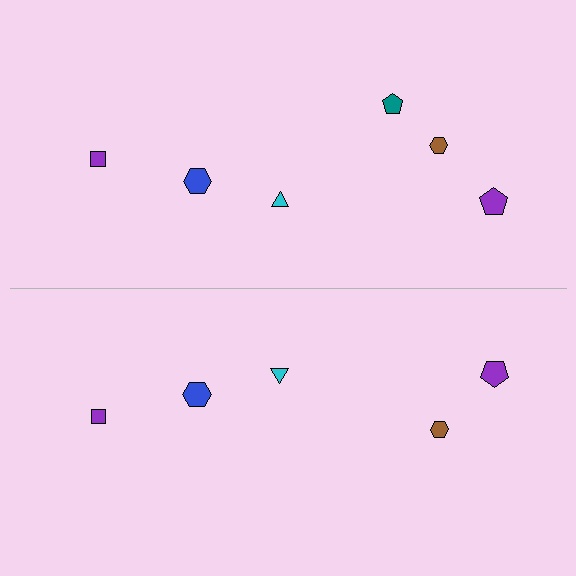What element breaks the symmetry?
A teal pentagon is missing from the bottom side.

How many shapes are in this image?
There are 11 shapes in this image.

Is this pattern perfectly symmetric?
No, the pattern is not perfectly symmetric. A teal pentagon is missing from the bottom side.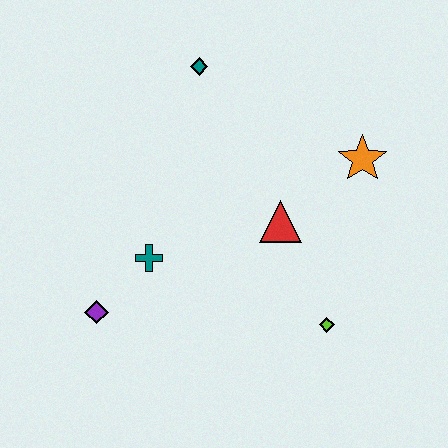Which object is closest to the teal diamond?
The red triangle is closest to the teal diamond.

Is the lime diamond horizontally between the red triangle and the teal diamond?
No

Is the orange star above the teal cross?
Yes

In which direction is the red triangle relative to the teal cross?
The red triangle is to the right of the teal cross.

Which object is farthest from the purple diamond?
The orange star is farthest from the purple diamond.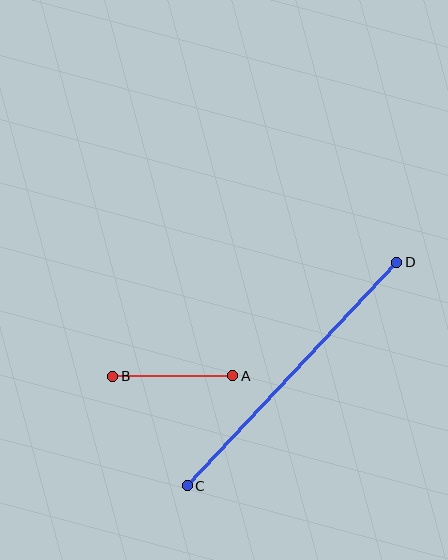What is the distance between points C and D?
The distance is approximately 306 pixels.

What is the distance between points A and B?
The distance is approximately 120 pixels.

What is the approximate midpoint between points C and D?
The midpoint is at approximately (292, 374) pixels.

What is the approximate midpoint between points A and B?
The midpoint is at approximately (173, 376) pixels.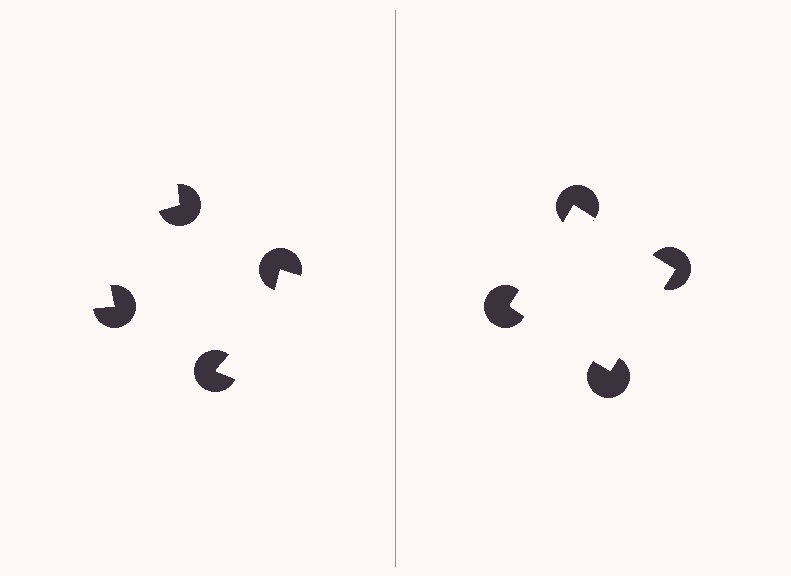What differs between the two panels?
The pac-man discs are positioned identically on both sides; only the wedge orientations differ. On the right they align to a square; on the left they are misaligned.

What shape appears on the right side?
An illusory square.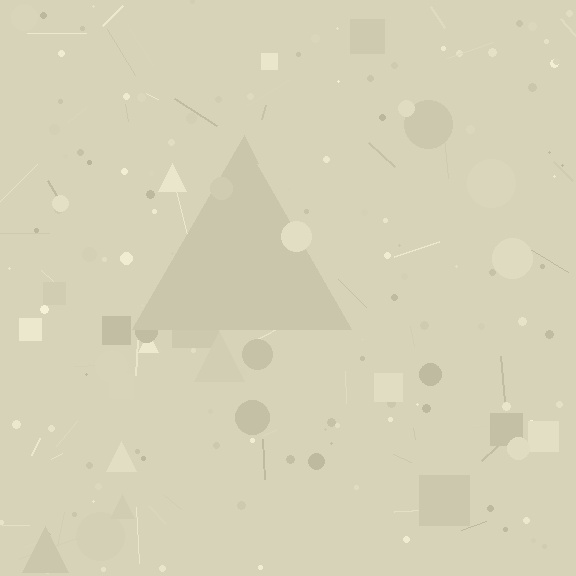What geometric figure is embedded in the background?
A triangle is embedded in the background.